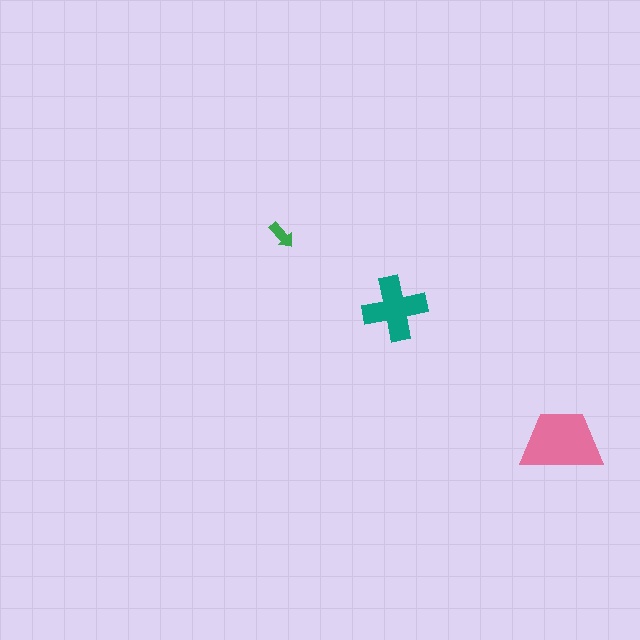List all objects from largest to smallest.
The pink trapezoid, the teal cross, the green arrow.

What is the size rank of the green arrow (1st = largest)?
3rd.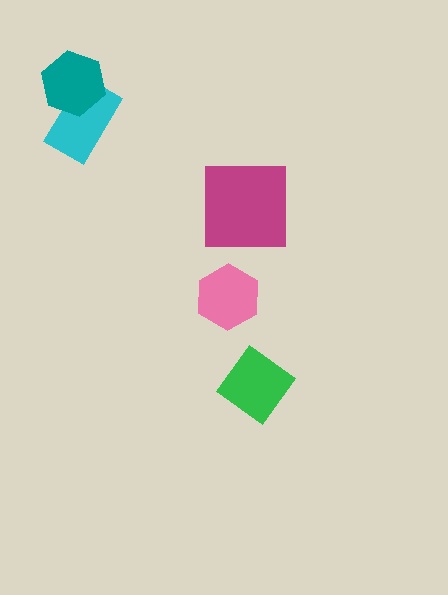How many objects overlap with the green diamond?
0 objects overlap with the green diamond.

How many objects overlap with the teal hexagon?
1 object overlaps with the teal hexagon.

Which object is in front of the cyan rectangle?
The teal hexagon is in front of the cyan rectangle.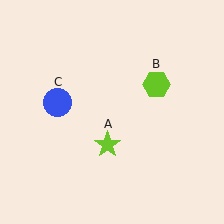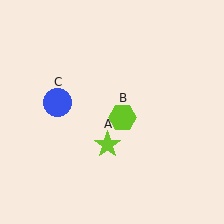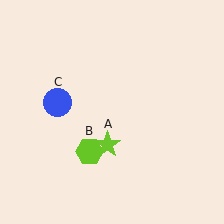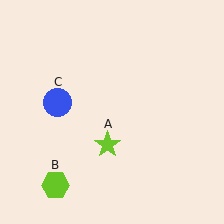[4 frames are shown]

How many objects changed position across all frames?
1 object changed position: lime hexagon (object B).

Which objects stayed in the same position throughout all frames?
Lime star (object A) and blue circle (object C) remained stationary.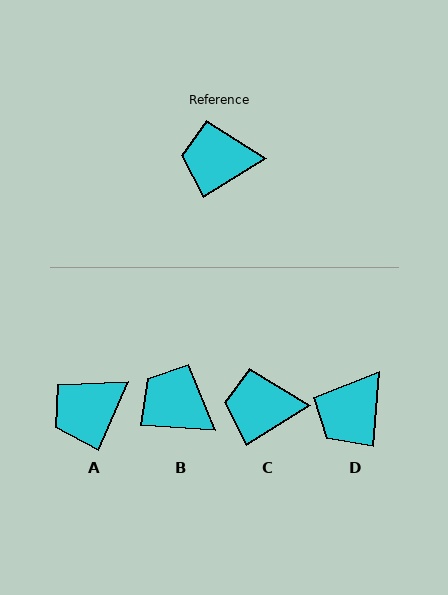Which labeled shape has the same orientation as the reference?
C.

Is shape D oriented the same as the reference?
No, it is off by about 54 degrees.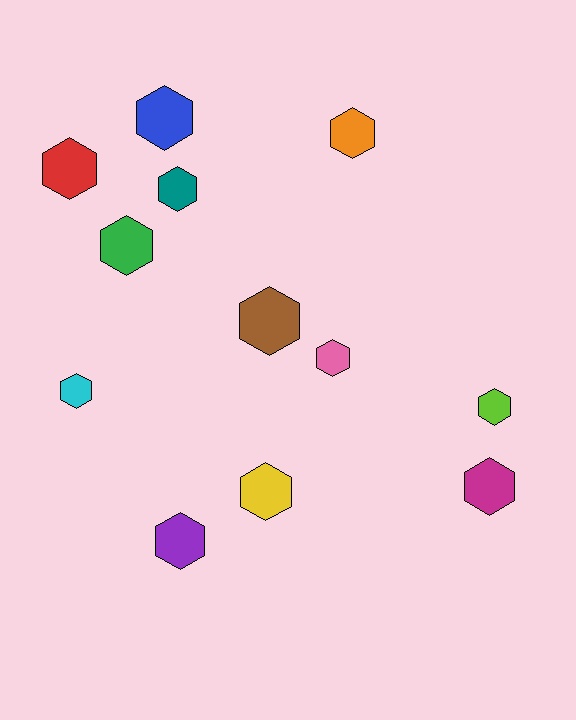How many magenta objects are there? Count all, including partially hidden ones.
There is 1 magenta object.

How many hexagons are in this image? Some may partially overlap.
There are 12 hexagons.